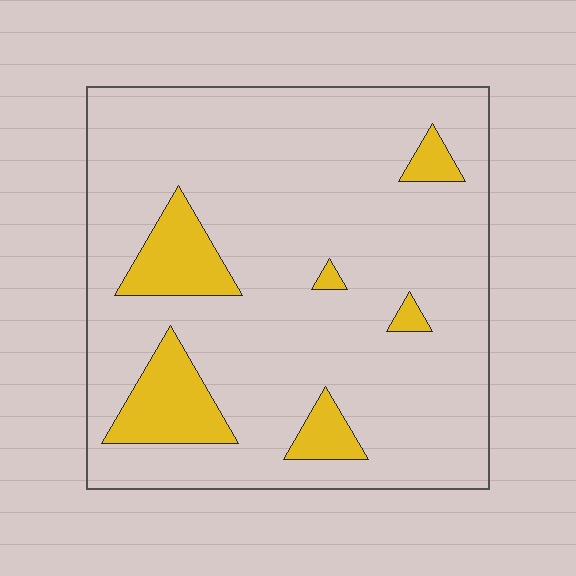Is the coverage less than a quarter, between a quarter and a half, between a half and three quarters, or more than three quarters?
Less than a quarter.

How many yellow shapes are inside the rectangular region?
6.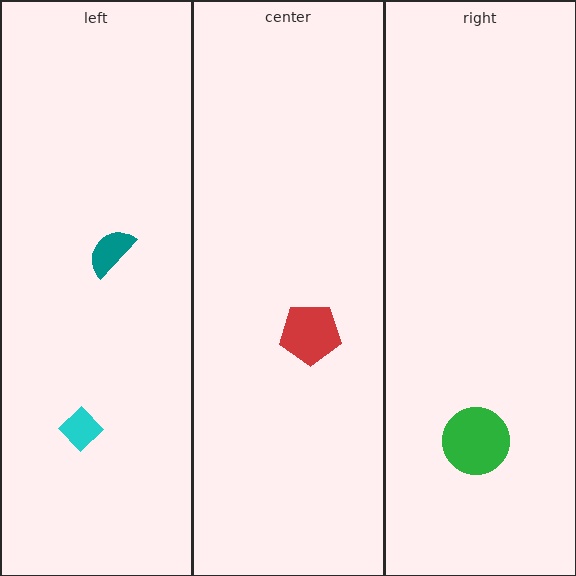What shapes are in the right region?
The green circle.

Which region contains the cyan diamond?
The left region.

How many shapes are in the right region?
1.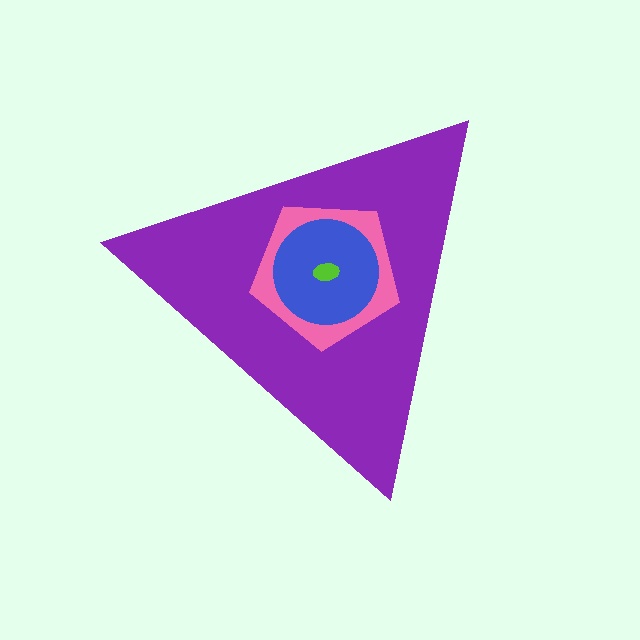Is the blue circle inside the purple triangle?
Yes.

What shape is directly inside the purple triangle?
The pink pentagon.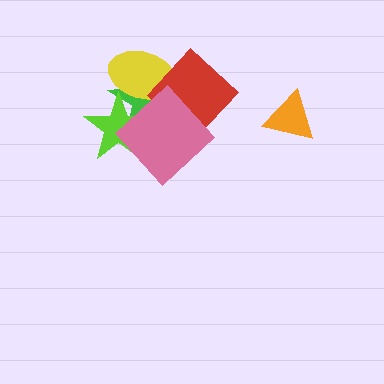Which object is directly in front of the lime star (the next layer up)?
The yellow ellipse is directly in front of the lime star.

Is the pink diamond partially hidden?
No, no other shape covers it.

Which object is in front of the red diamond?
The pink diamond is in front of the red diamond.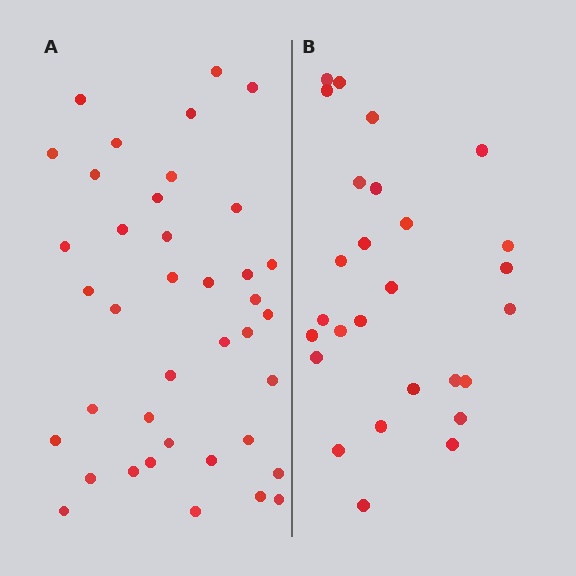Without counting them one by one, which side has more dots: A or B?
Region A (the left region) has more dots.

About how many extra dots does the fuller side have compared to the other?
Region A has roughly 12 or so more dots than region B.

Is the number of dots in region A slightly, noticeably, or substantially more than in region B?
Region A has noticeably more, but not dramatically so. The ratio is roughly 1.4 to 1.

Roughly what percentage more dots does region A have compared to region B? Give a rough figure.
About 45% more.